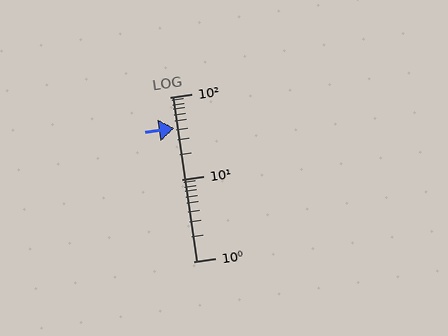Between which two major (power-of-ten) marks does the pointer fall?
The pointer is between 10 and 100.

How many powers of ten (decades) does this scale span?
The scale spans 2 decades, from 1 to 100.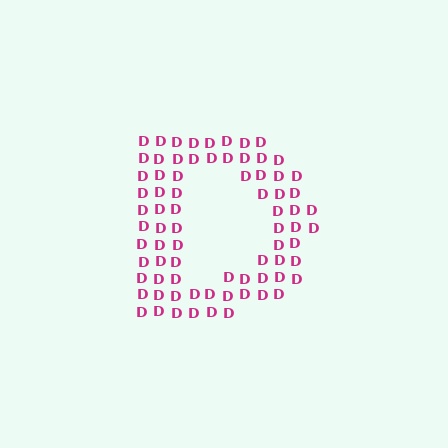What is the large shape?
The large shape is the letter D.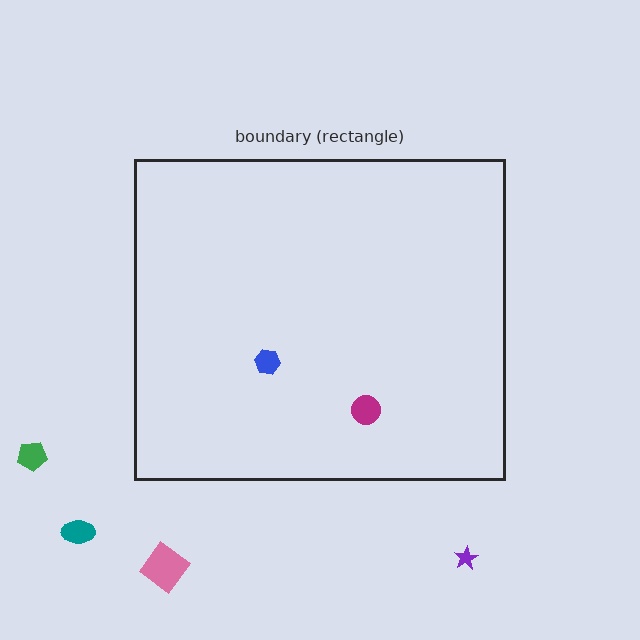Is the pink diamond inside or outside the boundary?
Outside.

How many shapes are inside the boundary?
2 inside, 4 outside.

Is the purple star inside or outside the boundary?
Outside.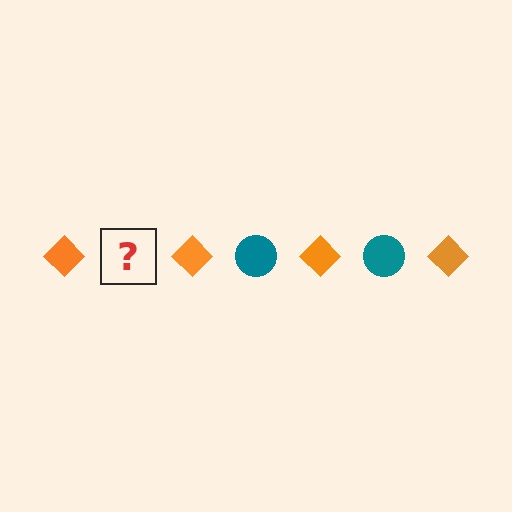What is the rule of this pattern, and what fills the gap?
The rule is that the pattern alternates between orange diamond and teal circle. The gap should be filled with a teal circle.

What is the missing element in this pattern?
The missing element is a teal circle.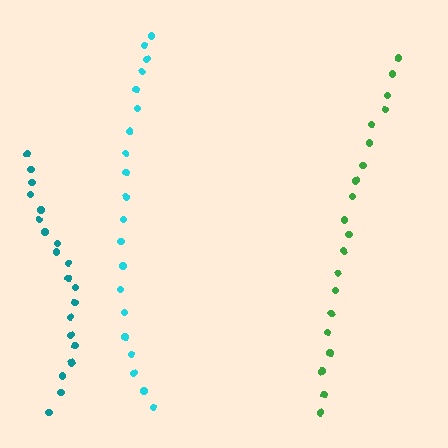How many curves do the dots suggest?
There are 3 distinct paths.